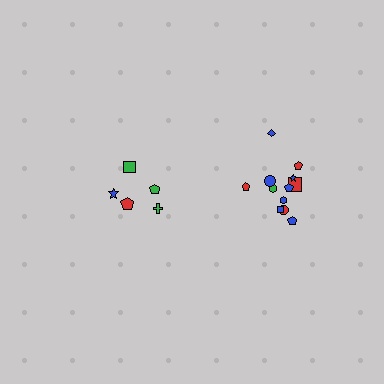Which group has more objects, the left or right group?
The right group.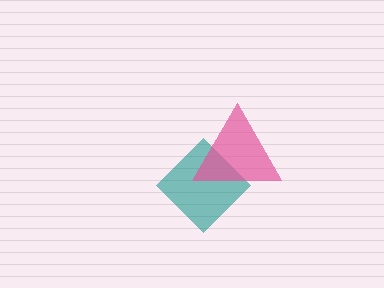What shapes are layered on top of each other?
The layered shapes are: a teal diamond, a pink triangle.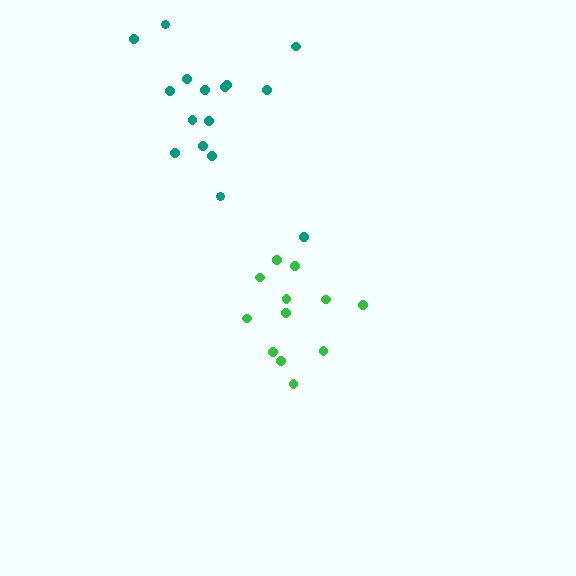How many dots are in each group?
Group 1: 16 dots, Group 2: 12 dots (28 total).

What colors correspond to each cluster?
The clusters are colored: teal, green.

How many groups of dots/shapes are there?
There are 2 groups.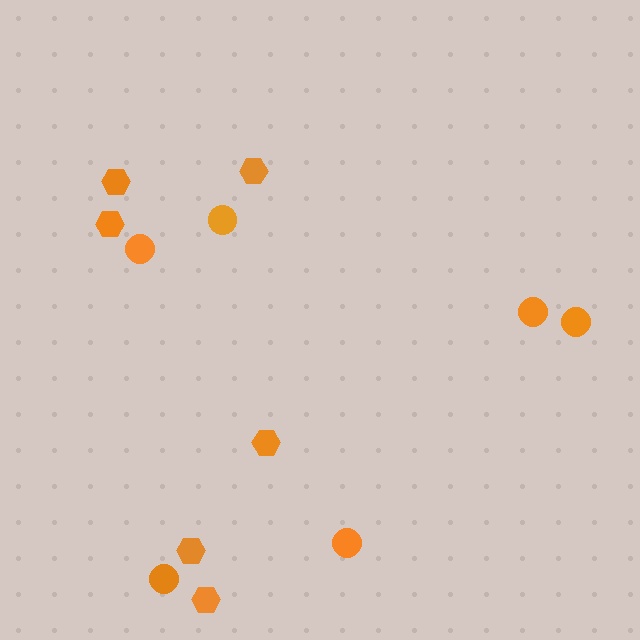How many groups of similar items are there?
There are 2 groups: one group of hexagons (6) and one group of circles (6).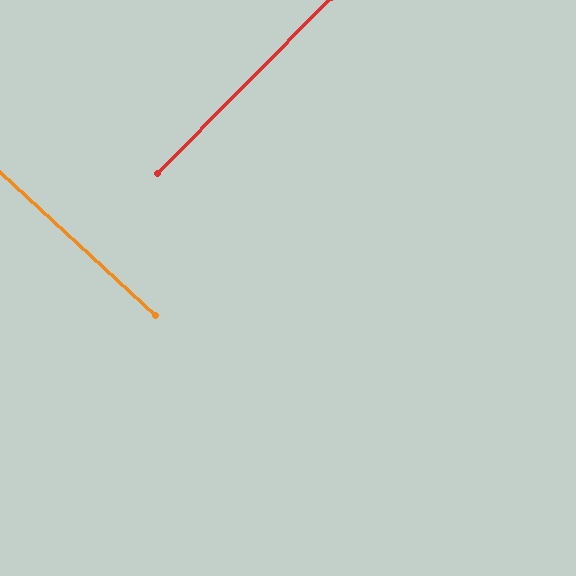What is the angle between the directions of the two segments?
Approximately 88 degrees.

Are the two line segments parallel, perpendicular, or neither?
Perpendicular — they meet at approximately 88°.